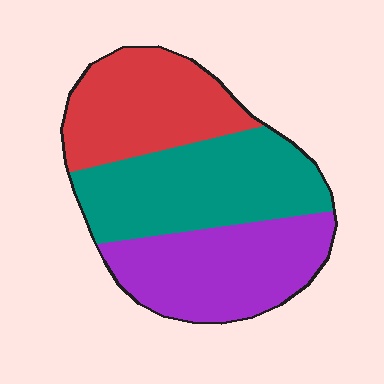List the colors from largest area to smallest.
From largest to smallest: teal, purple, red.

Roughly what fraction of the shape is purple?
Purple covers 33% of the shape.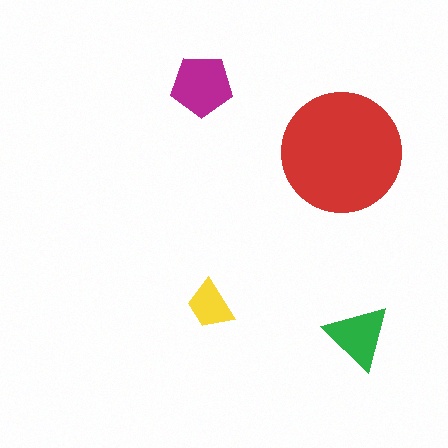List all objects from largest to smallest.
The red circle, the magenta pentagon, the green triangle, the yellow trapezoid.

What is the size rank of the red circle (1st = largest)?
1st.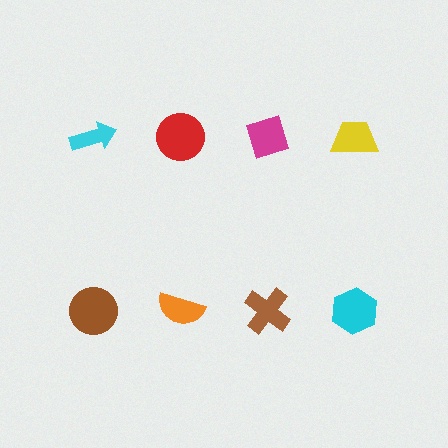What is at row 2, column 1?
A brown circle.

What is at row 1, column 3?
A magenta diamond.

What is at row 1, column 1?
A cyan arrow.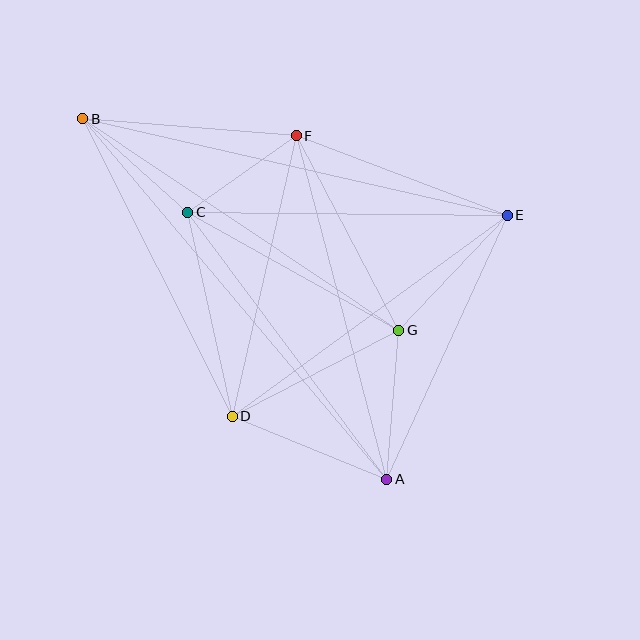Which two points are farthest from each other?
Points A and B are farthest from each other.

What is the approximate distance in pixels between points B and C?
The distance between B and C is approximately 141 pixels.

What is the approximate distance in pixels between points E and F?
The distance between E and F is approximately 225 pixels.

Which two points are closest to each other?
Points C and F are closest to each other.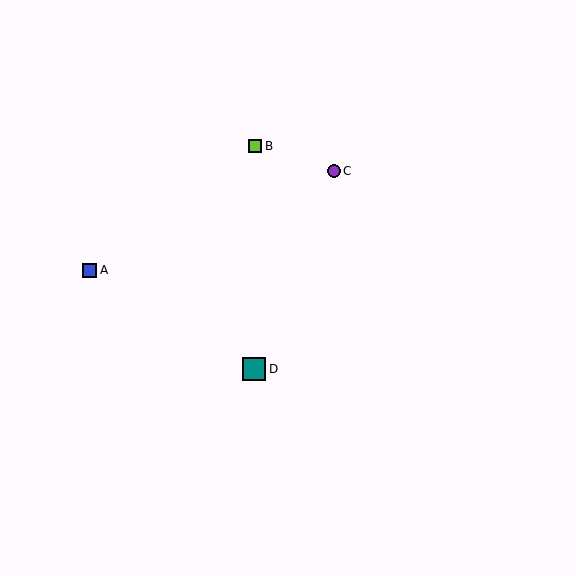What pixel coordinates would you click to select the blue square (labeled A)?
Click at (90, 270) to select the blue square A.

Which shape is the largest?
The teal square (labeled D) is the largest.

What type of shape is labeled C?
Shape C is a purple circle.